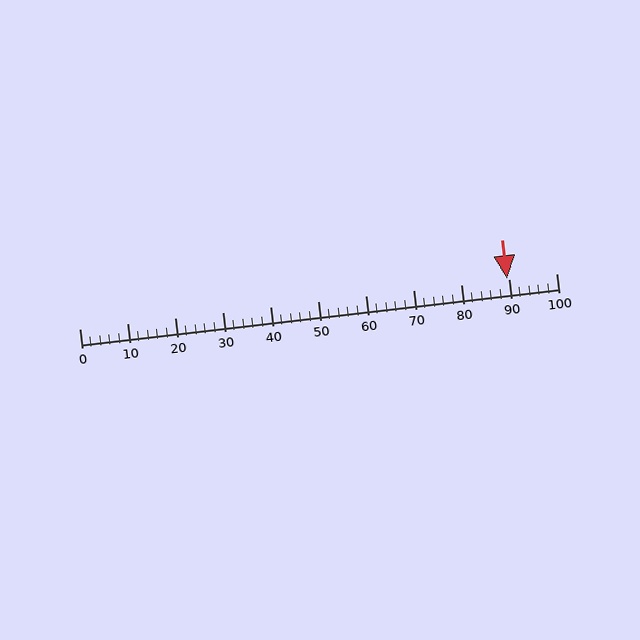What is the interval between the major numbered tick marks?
The major tick marks are spaced 10 units apart.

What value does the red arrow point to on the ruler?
The red arrow points to approximately 90.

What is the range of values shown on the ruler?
The ruler shows values from 0 to 100.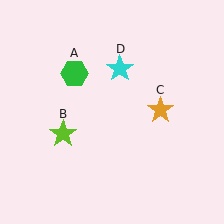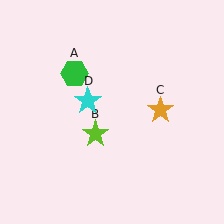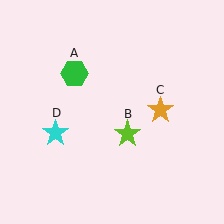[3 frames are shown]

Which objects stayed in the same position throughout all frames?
Green hexagon (object A) and orange star (object C) remained stationary.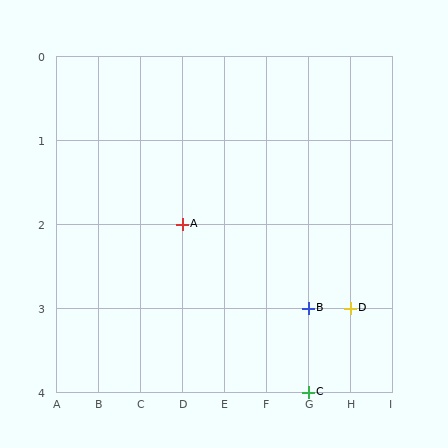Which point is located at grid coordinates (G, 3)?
Point B is at (G, 3).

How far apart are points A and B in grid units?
Points A and B are 3 columns and 1 row apart (about 3.2 grid units diagonally).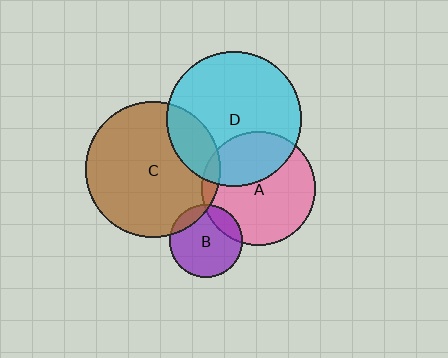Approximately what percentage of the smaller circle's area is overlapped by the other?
Approximately 5%.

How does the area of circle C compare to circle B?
Approximately 3.4 times.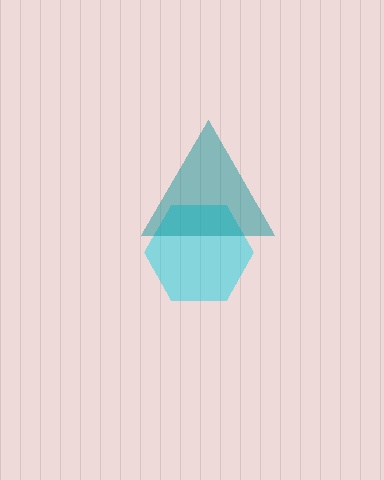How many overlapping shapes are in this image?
There are 2 overlapping shapes in the image.